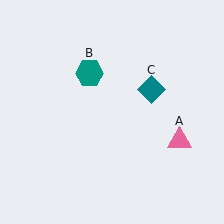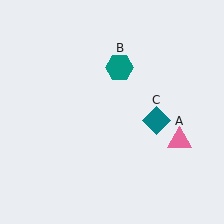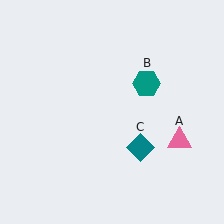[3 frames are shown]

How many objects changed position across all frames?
2 objects changed position: teal hexagon (object B), teal diamond (object C).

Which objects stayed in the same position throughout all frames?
Pink triangle (object A) remained stationary.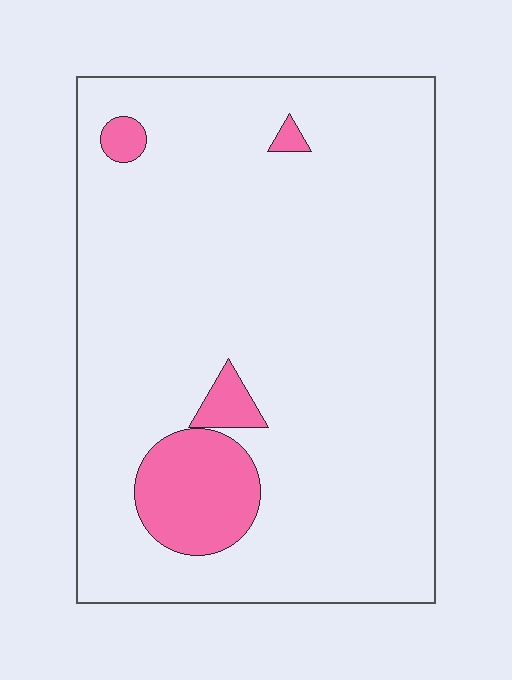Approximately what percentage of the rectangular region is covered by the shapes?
Approximately 10%.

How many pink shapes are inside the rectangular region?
4.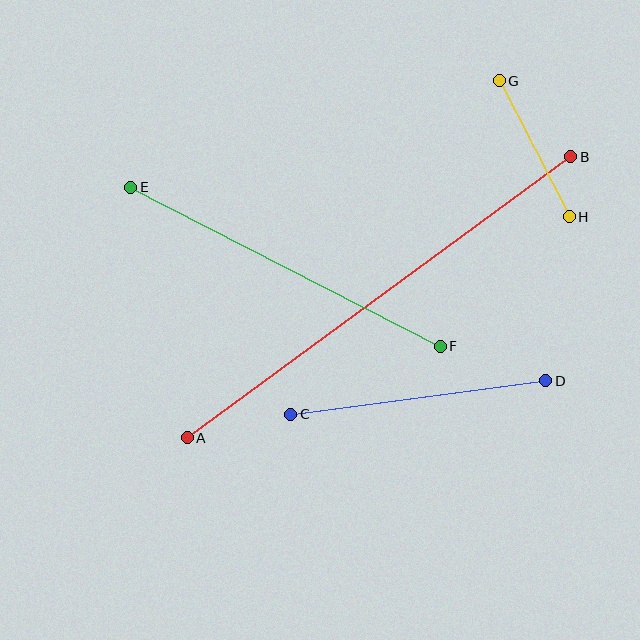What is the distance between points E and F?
The distance is approximately 348 pixels.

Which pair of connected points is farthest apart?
Points A and B are farthest apart.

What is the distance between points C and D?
The distance is approximately 257 pixels.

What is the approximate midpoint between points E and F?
The midpoint is at approximately (286, 267) pixels.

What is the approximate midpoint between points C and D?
The midpoint is at approximately (418, 398) pixels.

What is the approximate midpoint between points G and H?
The midpoint is at approximately (534, 149) pixels.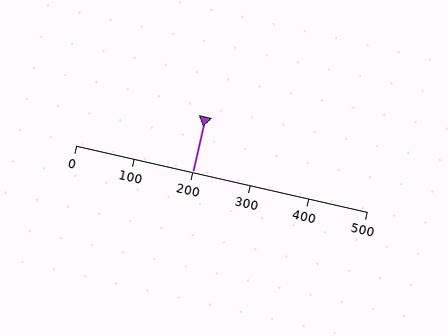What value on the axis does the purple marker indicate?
The marker indicates approximately 200.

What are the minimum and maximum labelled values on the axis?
The axis runs from 0 to 500.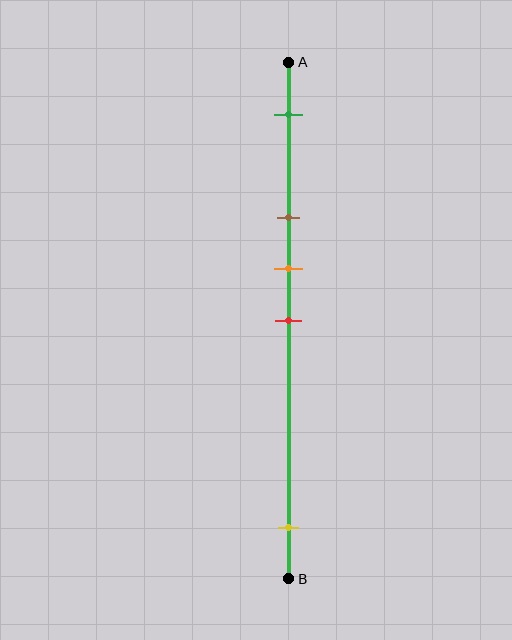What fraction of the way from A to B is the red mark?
The red mark is approximately 50% (0.5) of the way from A to B.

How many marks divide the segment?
There are 5 marks dividing the segment.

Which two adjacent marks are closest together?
The orange and red marks are the closest adjacent pair.